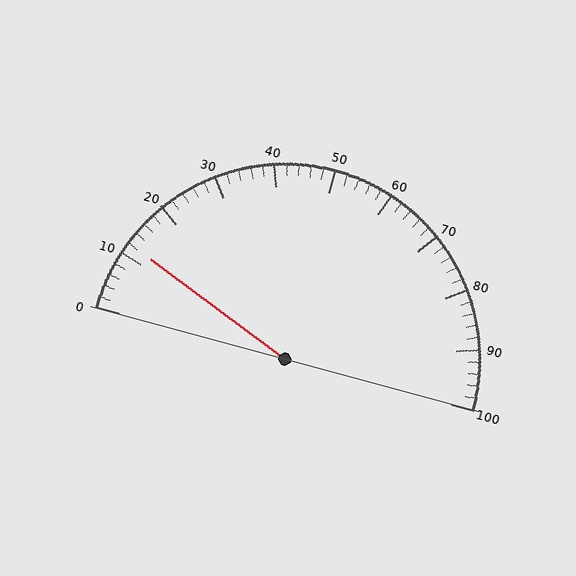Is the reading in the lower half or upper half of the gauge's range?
The reading is in the lower half of the range (0 to 100).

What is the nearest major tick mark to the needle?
The nearest major tick mark is 10.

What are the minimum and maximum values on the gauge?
The gauge ranges from 0 to 100.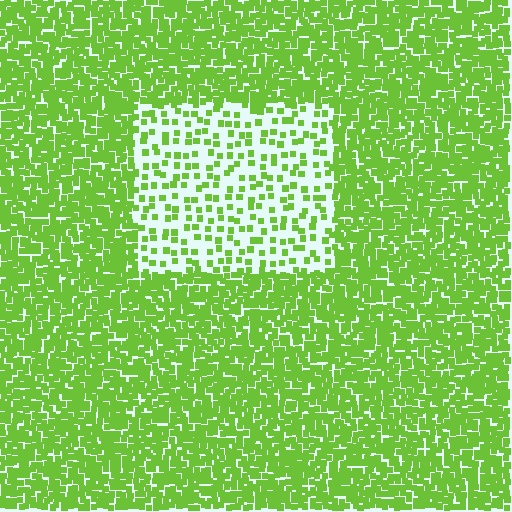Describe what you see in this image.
The image contains small lime elements arranged at two different densities. A rectangle-shaped region is visible where the elements are less densely packed than the surrounding area.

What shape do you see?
I see a rectangle.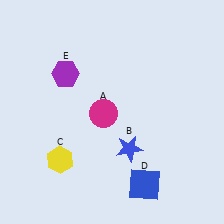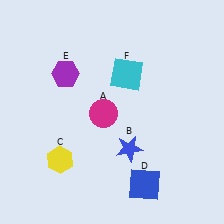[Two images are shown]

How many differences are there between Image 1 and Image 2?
There is 1 difference between the two images.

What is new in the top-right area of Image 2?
A cyan square (F) was added in the top-right area of Image 2.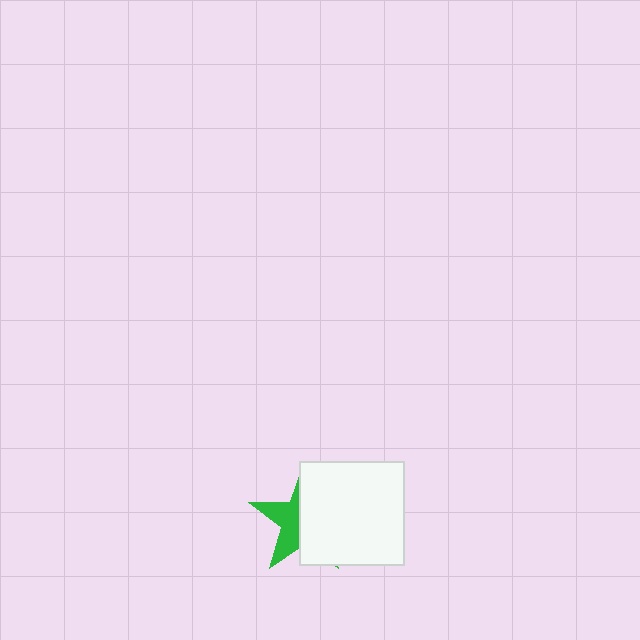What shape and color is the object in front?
The object in front is a white square.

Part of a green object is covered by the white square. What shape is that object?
It is a star.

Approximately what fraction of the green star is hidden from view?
Roughly 59% of the green star is hidden behind the white square.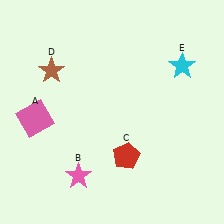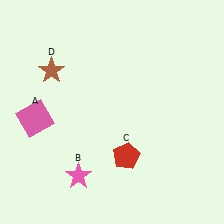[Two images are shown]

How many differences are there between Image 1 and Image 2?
There is 1 difference between the two images.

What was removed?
The cyan star (E) was removed in Image 2.